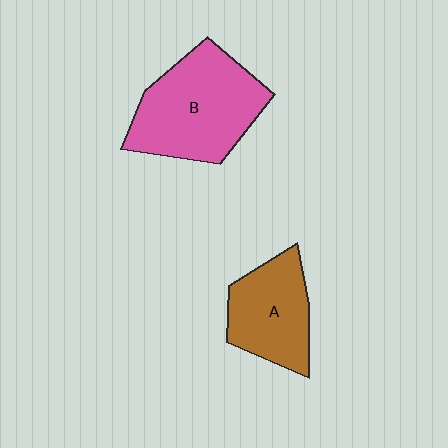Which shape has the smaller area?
Shape A (brown).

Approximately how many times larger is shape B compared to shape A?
Approximately 1.5 times.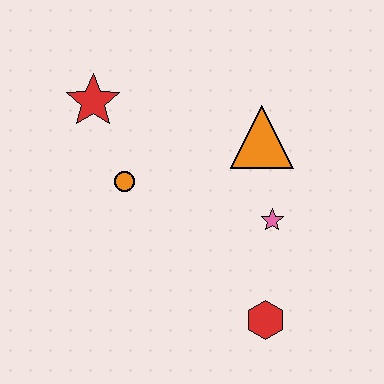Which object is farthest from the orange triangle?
The red hexagon is farthest from the orange triangle.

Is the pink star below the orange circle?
Yes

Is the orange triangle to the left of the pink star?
Yes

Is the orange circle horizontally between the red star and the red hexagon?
Yes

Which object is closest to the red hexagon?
The pink star is closest to the red hexagon.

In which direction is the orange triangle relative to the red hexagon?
The orange triangle is above the red hexagon.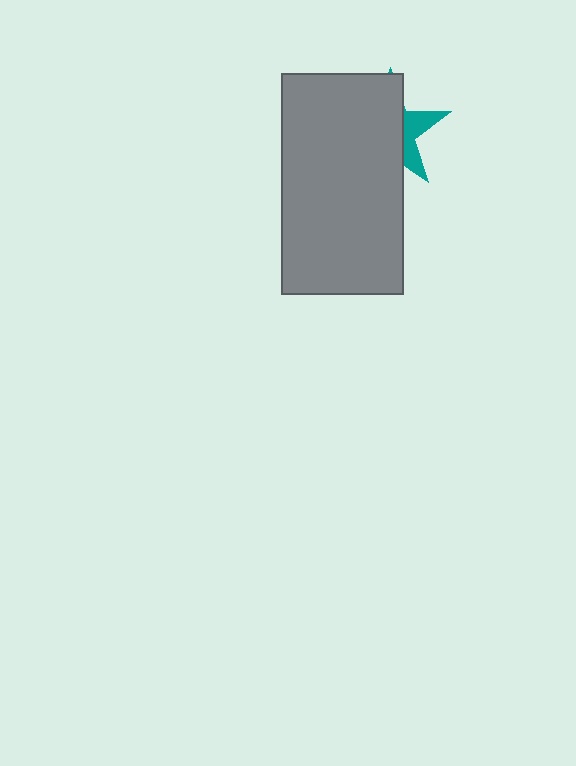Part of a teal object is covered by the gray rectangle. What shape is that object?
It is a star.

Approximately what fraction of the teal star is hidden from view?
Roughly 70% of the teal star is hidden behind the gray rectangle.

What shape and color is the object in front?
The object in front is a gray rectangle.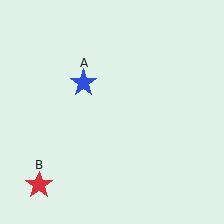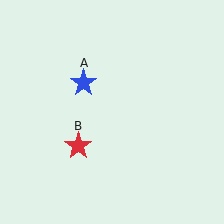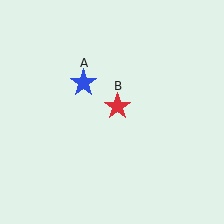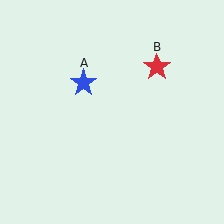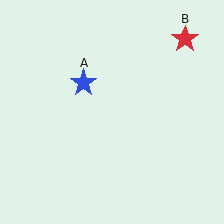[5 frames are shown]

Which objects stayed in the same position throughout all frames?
Blue star (object A) remained stationary.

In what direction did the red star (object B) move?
The red star (object B) moved up and to the right.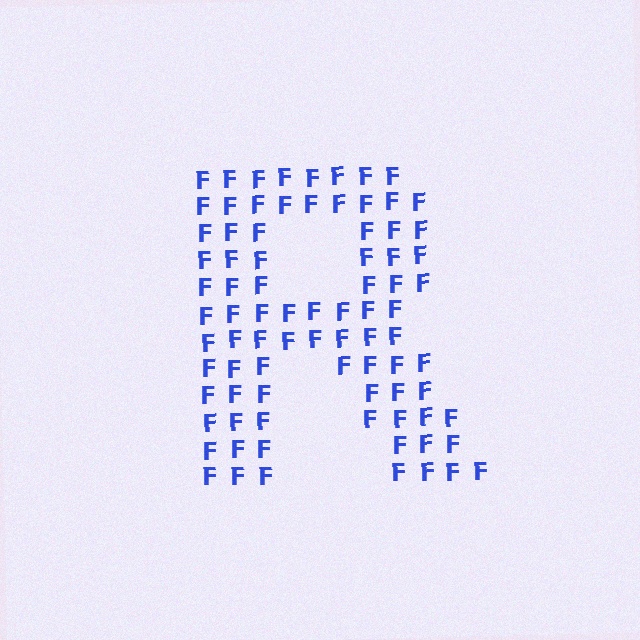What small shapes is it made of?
It is made of small letter F's.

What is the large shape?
The large shape is the letter R.